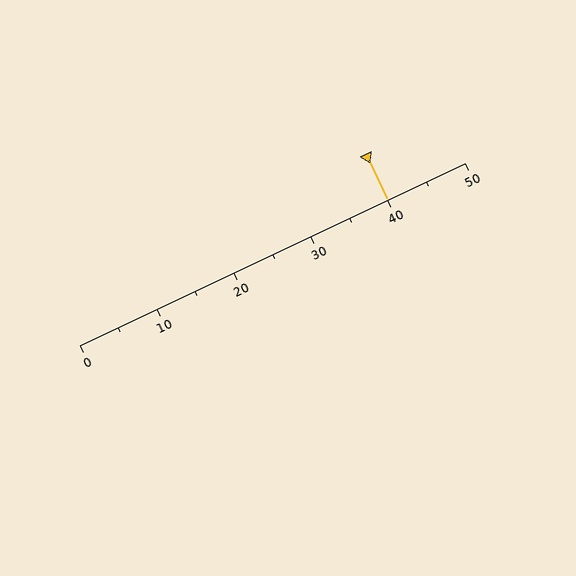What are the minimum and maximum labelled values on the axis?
The axis runs from 0 to 50.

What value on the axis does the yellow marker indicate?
The marker indicates approximately 40.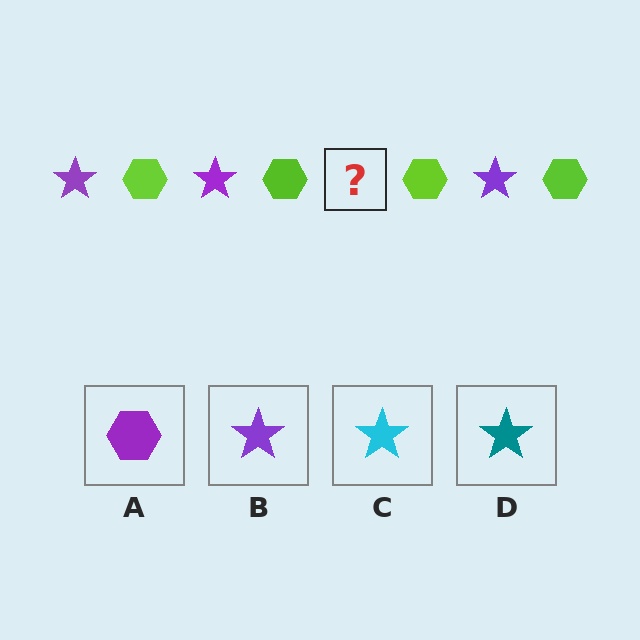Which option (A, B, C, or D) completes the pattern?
B.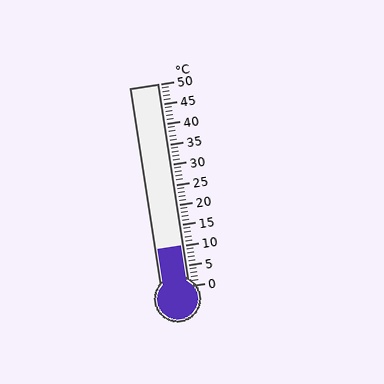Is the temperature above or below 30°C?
The temperature is below 30°C.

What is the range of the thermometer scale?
The thermometer scale ranges from 0°C to 50°C.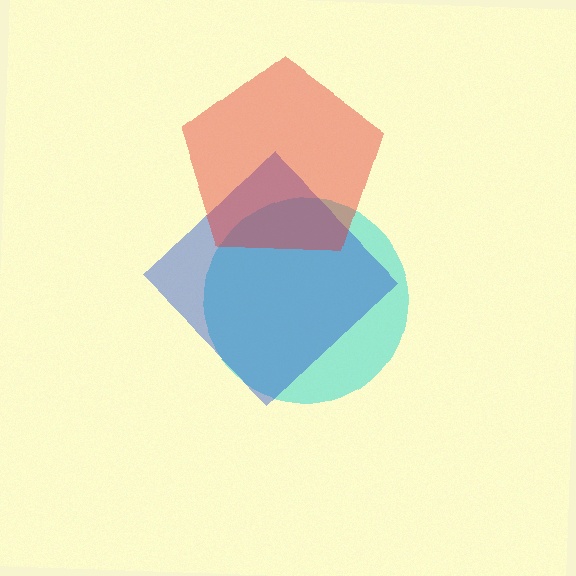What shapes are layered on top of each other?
The layered shapes are: a cyan circle, a blue diamond, a red pentagon.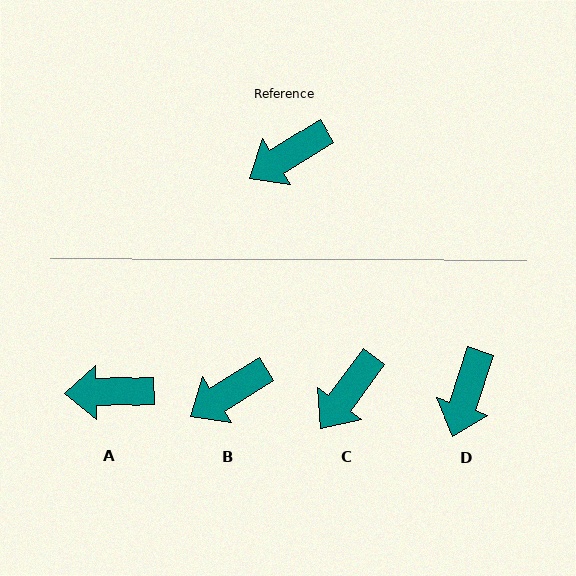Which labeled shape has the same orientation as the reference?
B.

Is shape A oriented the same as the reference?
No, it is off by about 30 degrees.